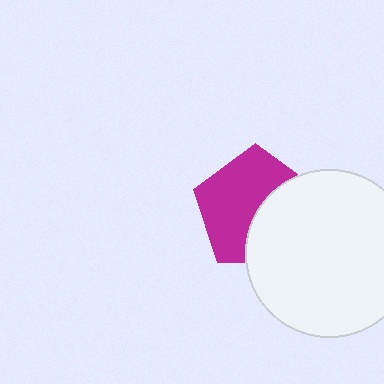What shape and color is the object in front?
The object in front is a white circle.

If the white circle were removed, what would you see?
You would see the complete magenta pentagon.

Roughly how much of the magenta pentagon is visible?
About half of it is visible (roughly 58%).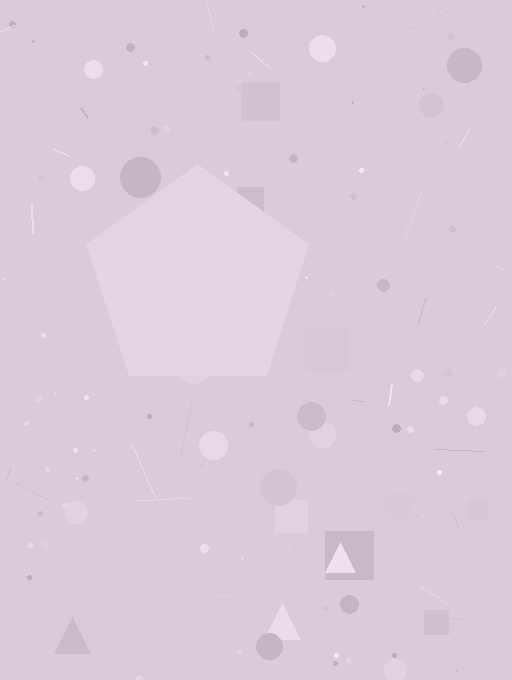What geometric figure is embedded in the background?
A pentagon is embedded in the background.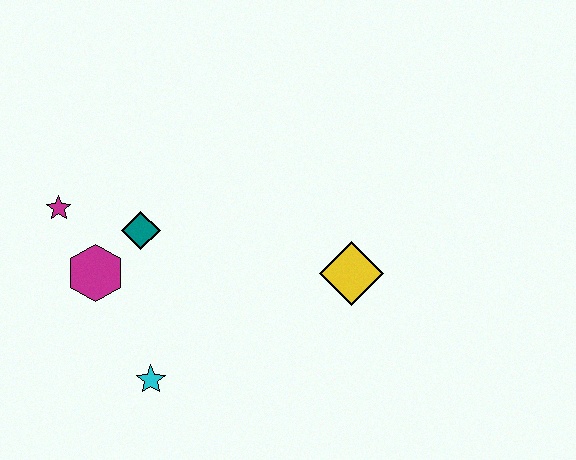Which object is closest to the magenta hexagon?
The teal diamond is closest to the magenta hexagon.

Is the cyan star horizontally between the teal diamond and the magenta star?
No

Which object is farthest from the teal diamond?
The yellow diamond is farthest from the teal diamond.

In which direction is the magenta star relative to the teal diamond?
The magenta star is to the left of the teal diamond.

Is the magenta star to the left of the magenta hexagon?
Yes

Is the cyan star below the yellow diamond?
Yes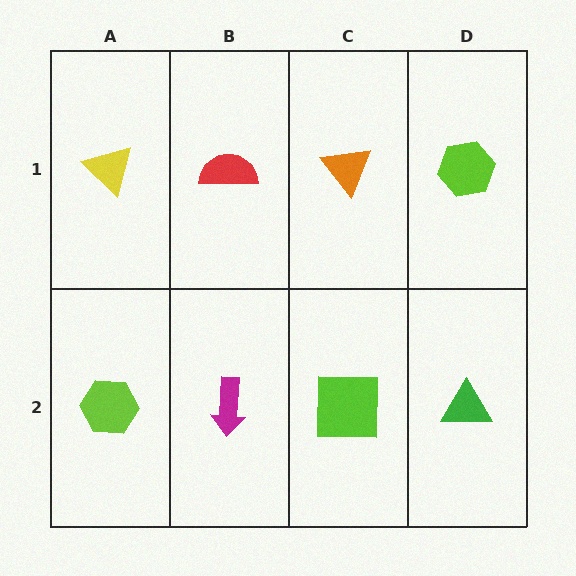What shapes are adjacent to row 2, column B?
A red semicircle (row 1, column B), a lime hexagon (row 2, column A), a lime square (row 2, column C).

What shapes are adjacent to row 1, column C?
A lime square (row 2, column C), a red semicircle (row 1, column B), a lime hexagon (row 1, column D).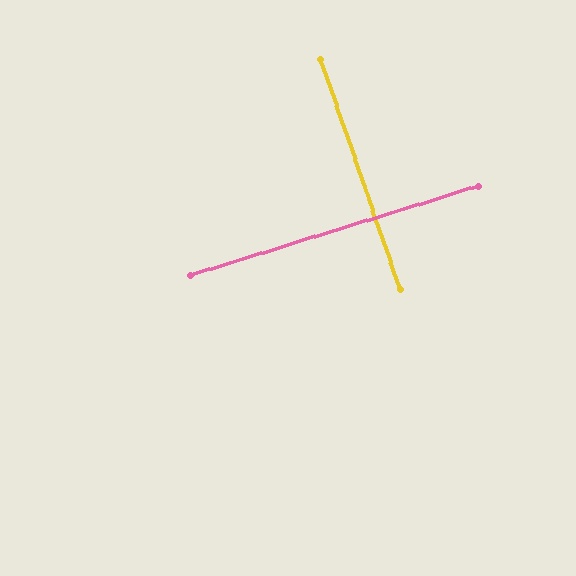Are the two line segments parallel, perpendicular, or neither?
Perpendicular — they meet at approximately 88°.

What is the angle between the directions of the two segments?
Approximately 88 degrees.